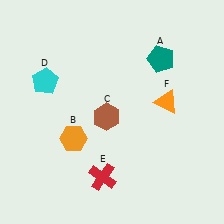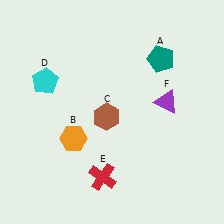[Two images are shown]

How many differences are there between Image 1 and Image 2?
There is 1 difference between the two images.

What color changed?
The triangle (F) changed from orange in Image 1 to purple in Image 2.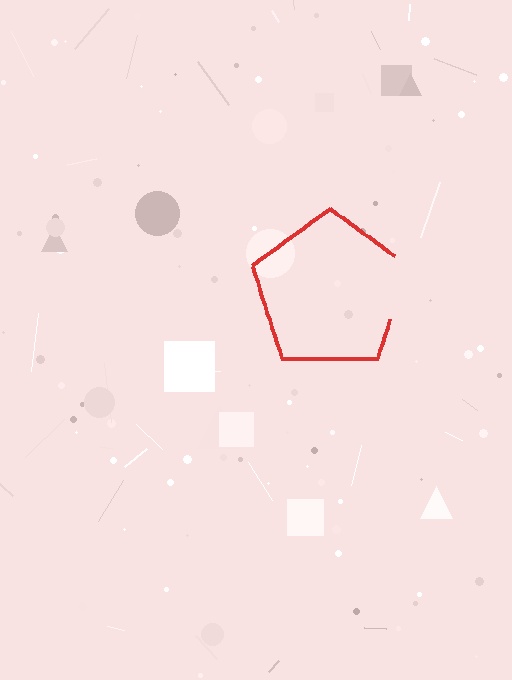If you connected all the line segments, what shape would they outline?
They would outline a pentagon.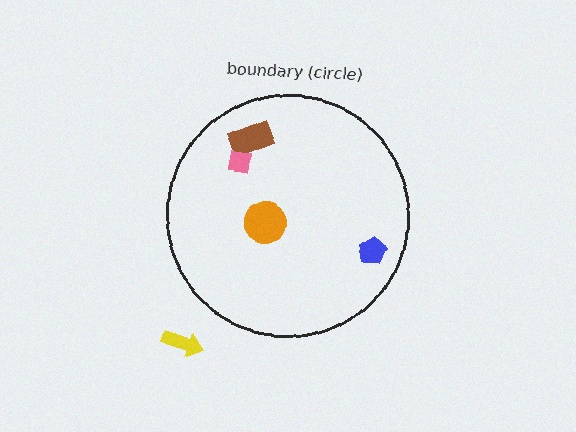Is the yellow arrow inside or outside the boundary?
Outside.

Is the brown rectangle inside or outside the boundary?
Inside.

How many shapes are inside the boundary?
4 inside, 1 outside.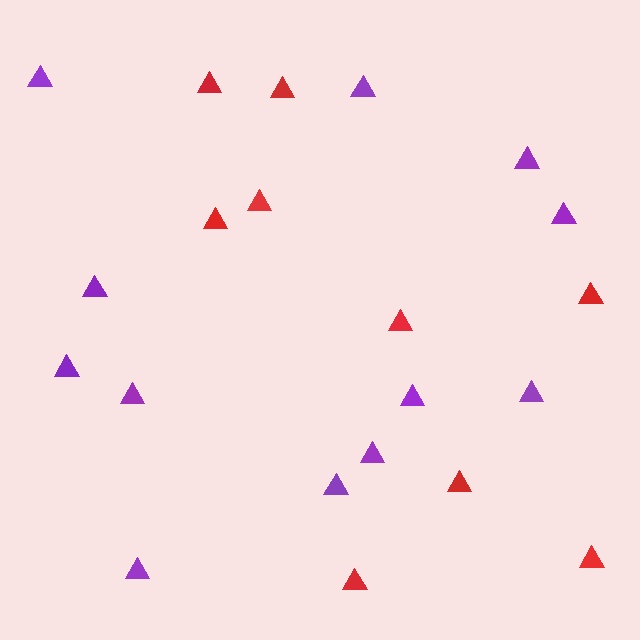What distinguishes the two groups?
There are 2 groups: one group of red triangles (9) and one group of purple triangles (12).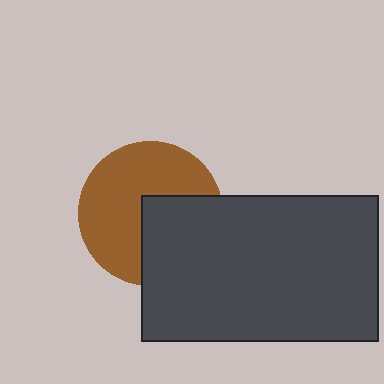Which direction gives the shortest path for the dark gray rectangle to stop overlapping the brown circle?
Moving toward the lower-right gives the shortest separation.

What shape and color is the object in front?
The object in front is a dark gray rectangle.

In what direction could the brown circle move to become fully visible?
The brown circle could move toward the upper-left. That would shift it out from behind the dark gray rectangle entirely.